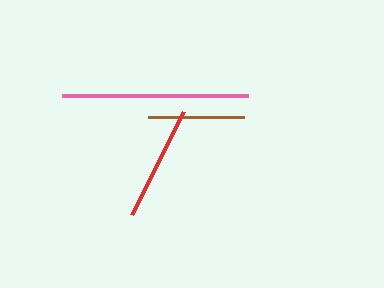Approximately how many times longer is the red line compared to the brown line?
The red line is approximately 1.2 times the length of the brown line.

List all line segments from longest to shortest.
From longest to shortest: pink, red, brown.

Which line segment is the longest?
The pink line is the longest at approximately 187 pixels.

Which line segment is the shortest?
The brown line is the shortest at approximately 96 pixels.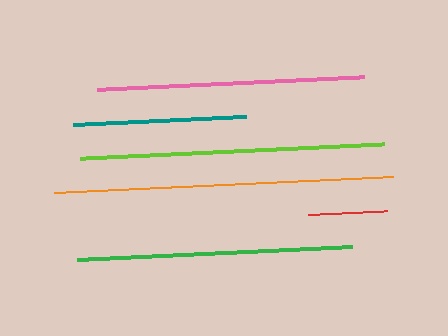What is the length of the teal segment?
The teal segment is approximately 172 pixels long.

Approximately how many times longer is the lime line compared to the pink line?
The lime line is approximately 1.1 times the length of the pink line.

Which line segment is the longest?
The orange line is the longest at approximately 339 pixels.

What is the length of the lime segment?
The lime segment is approximately 304 pixels long.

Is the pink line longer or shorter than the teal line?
The pink line is longer than the teal line.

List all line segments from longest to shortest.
From longest to shortest: orange, lime, green, pink, teal, red.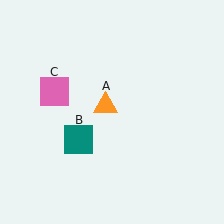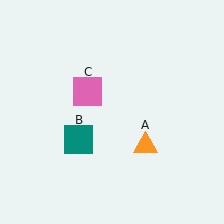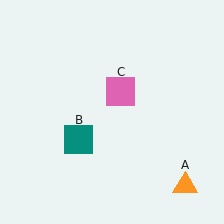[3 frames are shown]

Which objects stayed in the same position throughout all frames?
Teal square (object B) remained stationary.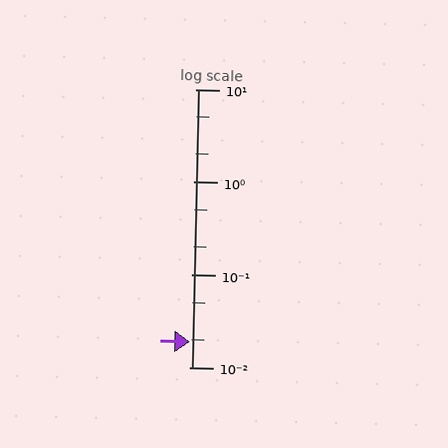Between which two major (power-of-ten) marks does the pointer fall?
The pointer is between 0.01 and 0.1.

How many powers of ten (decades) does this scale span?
The scale spans 3 decades, from 0.01 to 10.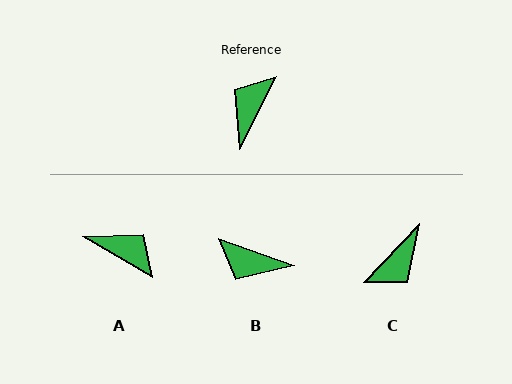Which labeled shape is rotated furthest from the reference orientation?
C, about 163 degrees away.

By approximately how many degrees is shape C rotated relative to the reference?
Approximately 163 degrees counter-clockwise.